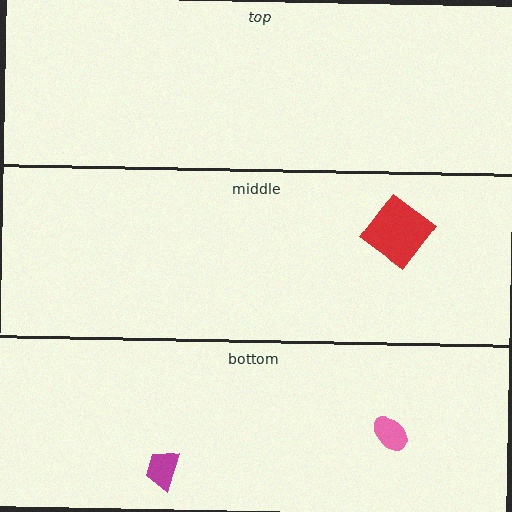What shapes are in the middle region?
The red diamond.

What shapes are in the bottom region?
The magenta trapezoid, the pink ellipse.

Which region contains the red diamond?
The middle region.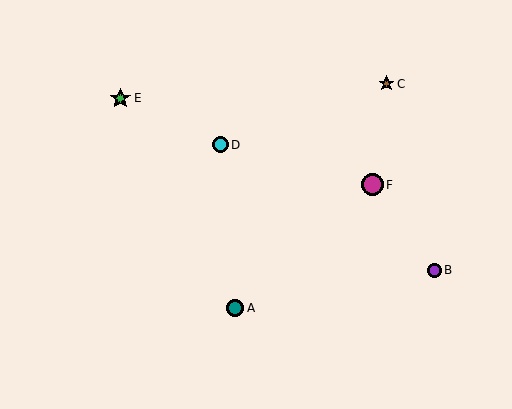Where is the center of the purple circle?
The center of the purple circle is at (435, 270).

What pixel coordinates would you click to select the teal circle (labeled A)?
Click at (235, 308) to select the teal circle A.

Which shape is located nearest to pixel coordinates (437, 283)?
The purple circle (labeled B) at (435, 270) is nearest to that location.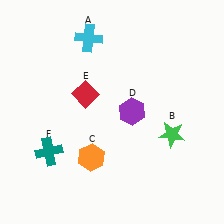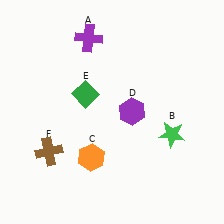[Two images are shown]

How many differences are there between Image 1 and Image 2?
There are 3 differences between the two images.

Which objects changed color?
A changed from cyan to purple. E changed from red to green. F changed from teal to brown.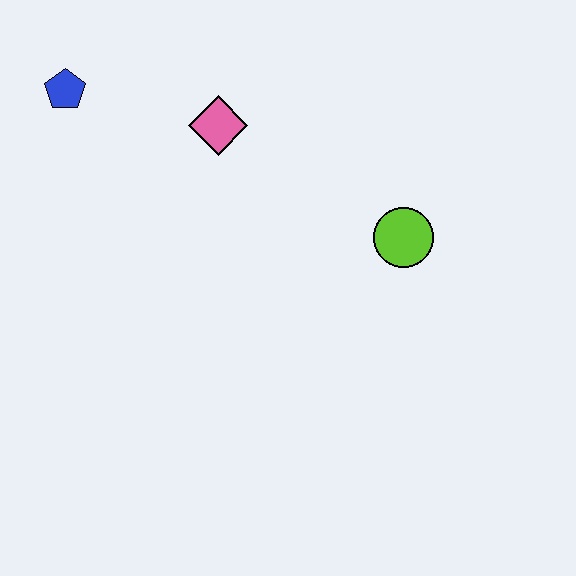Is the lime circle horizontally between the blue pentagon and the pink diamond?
No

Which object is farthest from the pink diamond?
The lime circle is farthest from the pink diamond.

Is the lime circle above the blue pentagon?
No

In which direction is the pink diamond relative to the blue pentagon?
The pink diamond is to the right of the blue pentagon.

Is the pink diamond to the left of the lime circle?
Yes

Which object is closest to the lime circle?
The pink diamond is closest to the lime circle.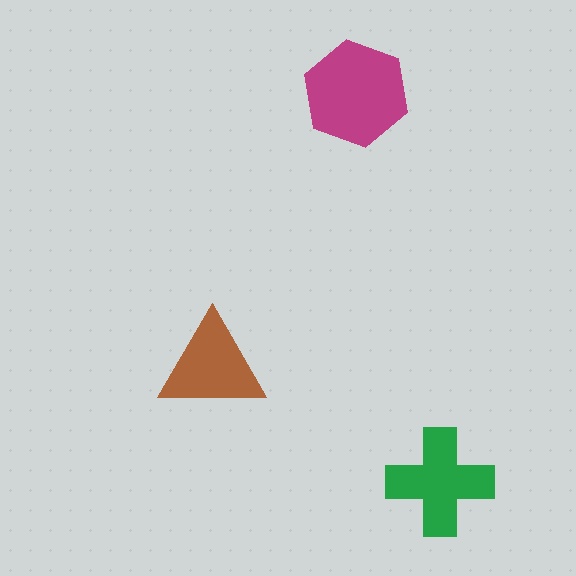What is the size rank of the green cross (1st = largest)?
2nd.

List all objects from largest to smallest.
The magenta hexagon, the green cross, the brown triangle.